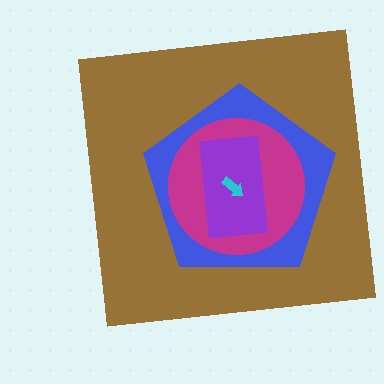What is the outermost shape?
The brown square.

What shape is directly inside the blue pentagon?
The magenta circle.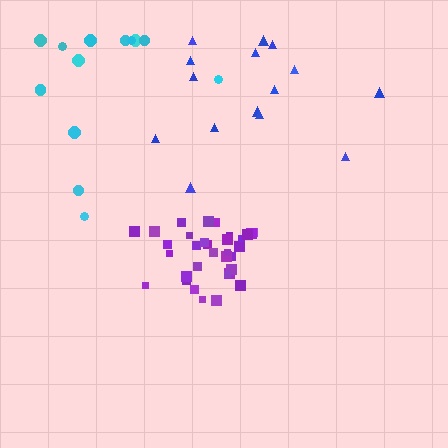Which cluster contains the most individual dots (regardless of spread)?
Purple (34).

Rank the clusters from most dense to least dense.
purple, blue, cyan.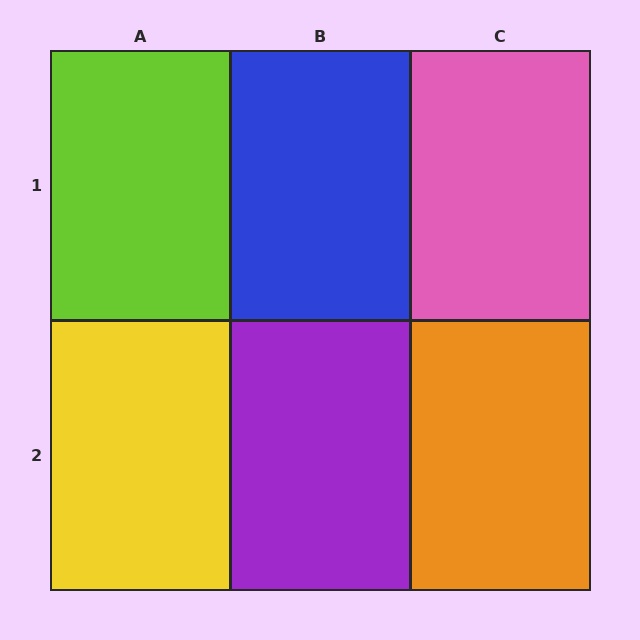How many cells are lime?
1 cell is lime.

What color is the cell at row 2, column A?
Yellow.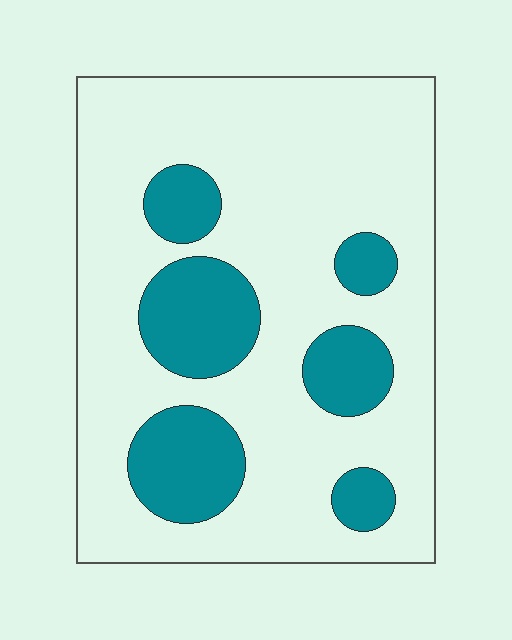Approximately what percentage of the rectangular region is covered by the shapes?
Approximately 25%.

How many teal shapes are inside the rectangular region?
6.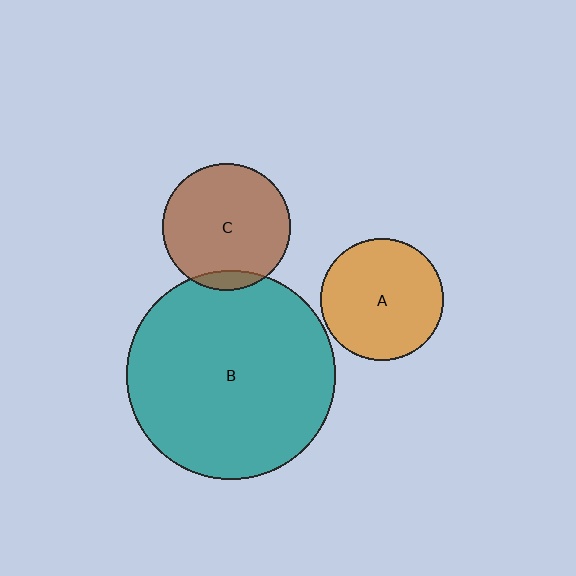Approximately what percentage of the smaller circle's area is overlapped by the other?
Approximately 10%.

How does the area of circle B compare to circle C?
Approximately 2.7 times.